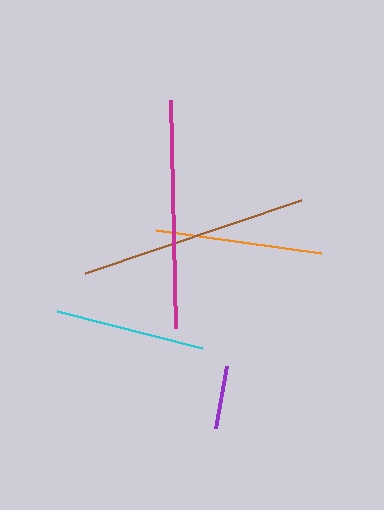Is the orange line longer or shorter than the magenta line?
The magenta line is longer than the orange line.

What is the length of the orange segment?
The orange segment is approximately 167 pixels long.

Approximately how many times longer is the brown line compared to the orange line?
The brown line is approximately 1.4 times the length of the orange line.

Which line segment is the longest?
The magenta line is the longest at approximately 229 pixels.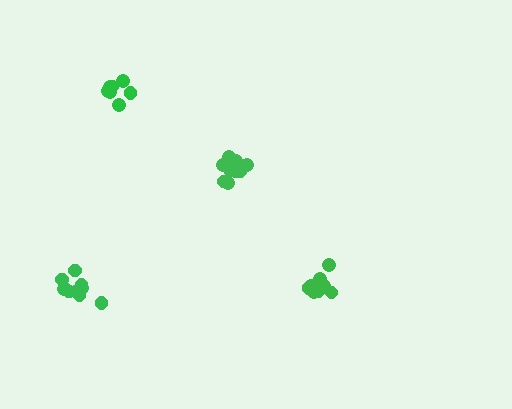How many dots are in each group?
Group 1: 8 dots, Group 2: 10 dots, Group 3: 7 dots, Group 4: 9 dots (34 total).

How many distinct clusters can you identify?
There are 4 distinct clusters.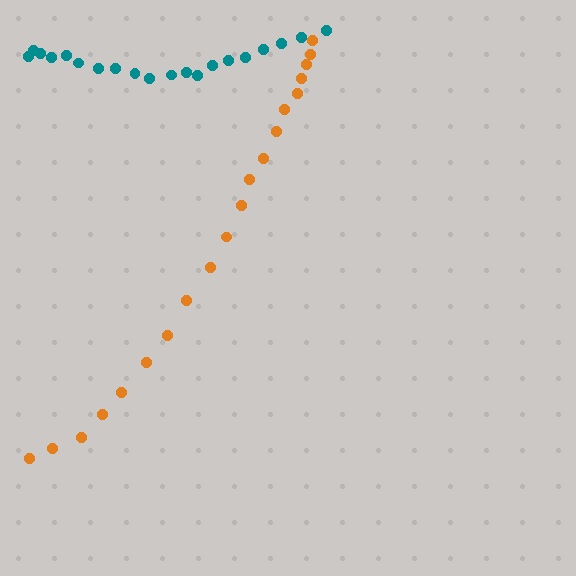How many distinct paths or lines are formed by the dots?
There are 2 distinct paths.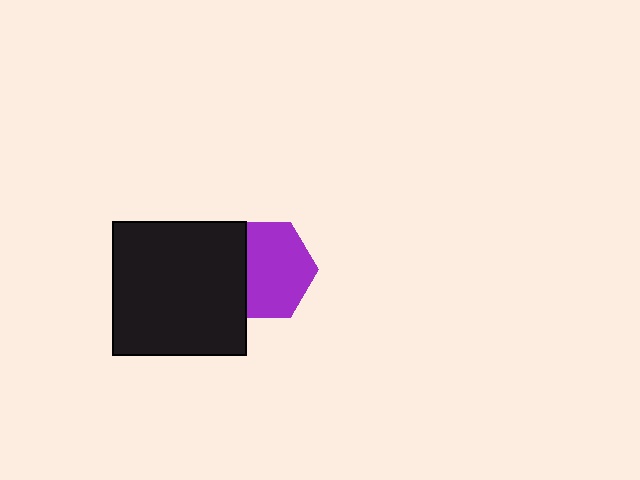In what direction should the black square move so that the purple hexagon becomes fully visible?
The black square should move left. That is the shortest direction to clear the overlap and leave the purple hexagon fully visible.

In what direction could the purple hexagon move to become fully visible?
The purple hexagon could move right. That would shift it out from behind the black square entirely.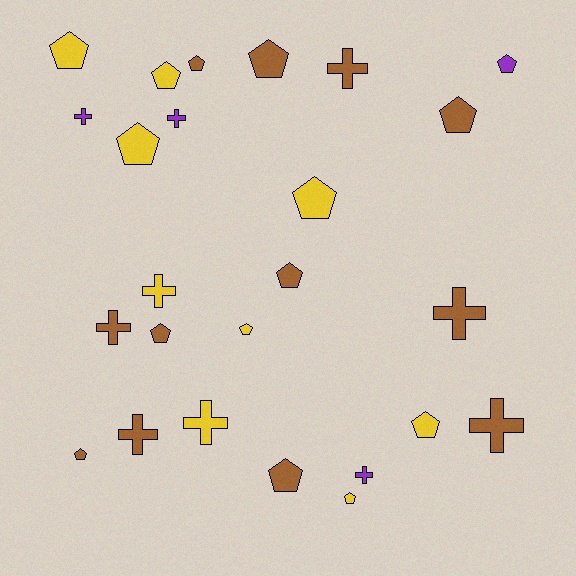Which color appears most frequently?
Brown, with 12 objects.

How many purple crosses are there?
There are 3 purple crosses.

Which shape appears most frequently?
Pentagon, with 15 objects.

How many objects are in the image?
There are 25 objects.